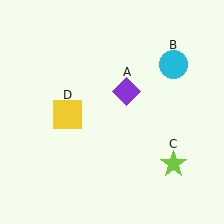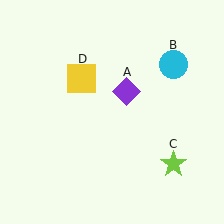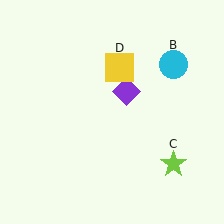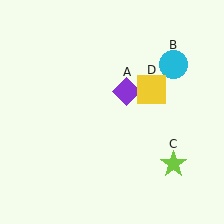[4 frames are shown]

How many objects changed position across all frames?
1 object changed position: yellow square (object D).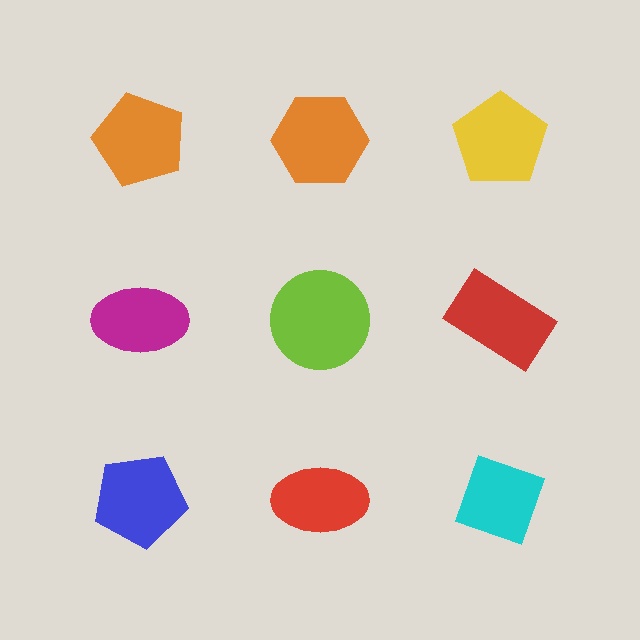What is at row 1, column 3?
A yellow pentagon.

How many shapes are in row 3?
3 shapes.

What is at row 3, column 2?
A red ellipse.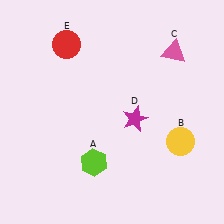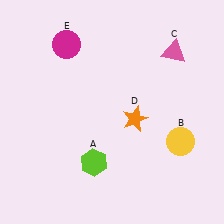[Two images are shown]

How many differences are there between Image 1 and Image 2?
There are 2 differences between the two images.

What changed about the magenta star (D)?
In Image 1, D is magenta. In Image 2, it changed to orange.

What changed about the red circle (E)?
In Image 1, E is red. In Image 2, it changed to magenta.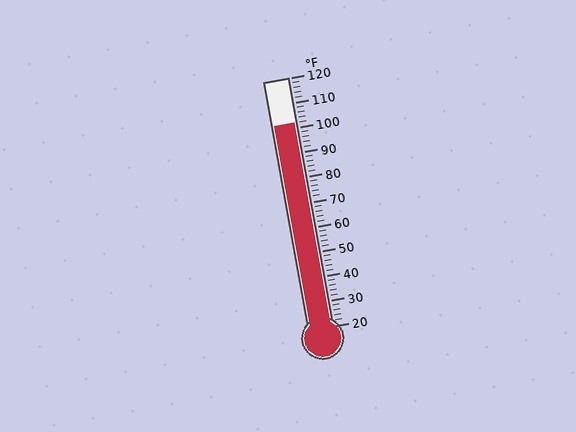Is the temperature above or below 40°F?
The temperature is above 40°F.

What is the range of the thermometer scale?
The thermometer scale ranges from 20°F to 120°F.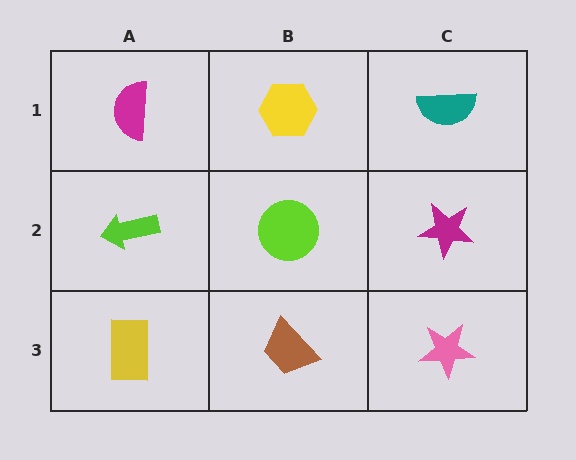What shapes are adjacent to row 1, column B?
A lime circle (row 2, column B), a magenta semicircle (row 1, column A), a teal semicircle (row 1, column C).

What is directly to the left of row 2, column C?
A lime circle.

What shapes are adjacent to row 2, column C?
A teal semicircle (row 1, column C), a pink star (row 3, column C), a lime circle (row 2, column B).